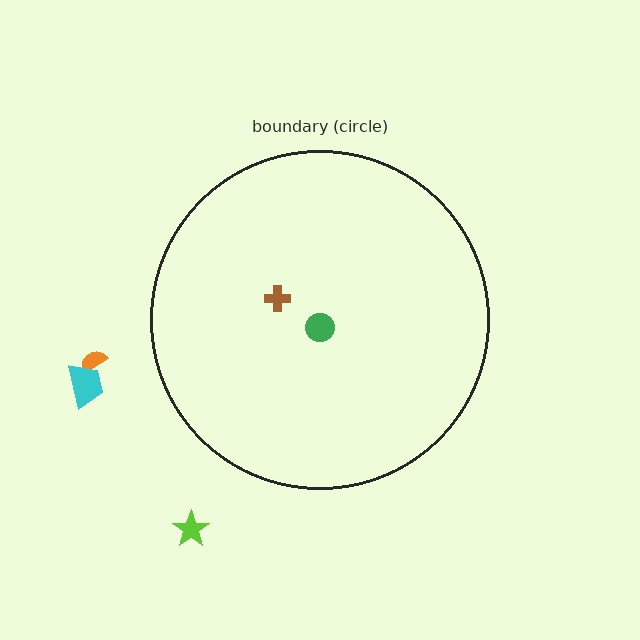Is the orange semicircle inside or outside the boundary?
Outside.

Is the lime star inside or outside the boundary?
Outside.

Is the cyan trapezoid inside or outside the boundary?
Outside.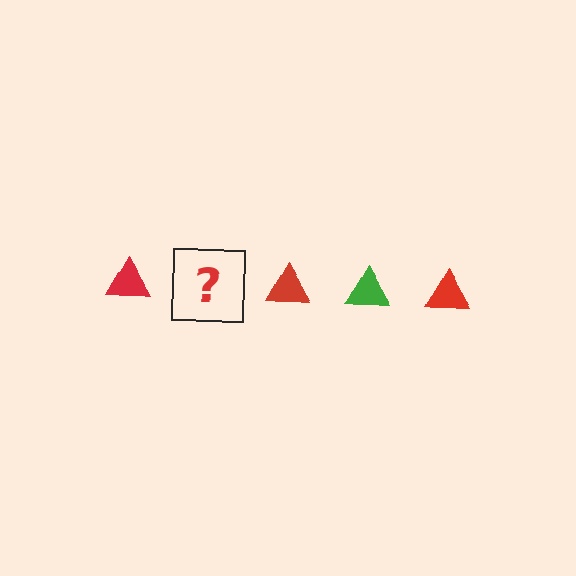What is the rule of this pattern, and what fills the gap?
The rule is that the pattern cycles through red, green triangles. The gap should be filled with a green triangle.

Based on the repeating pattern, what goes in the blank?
The blank should be a green triangle.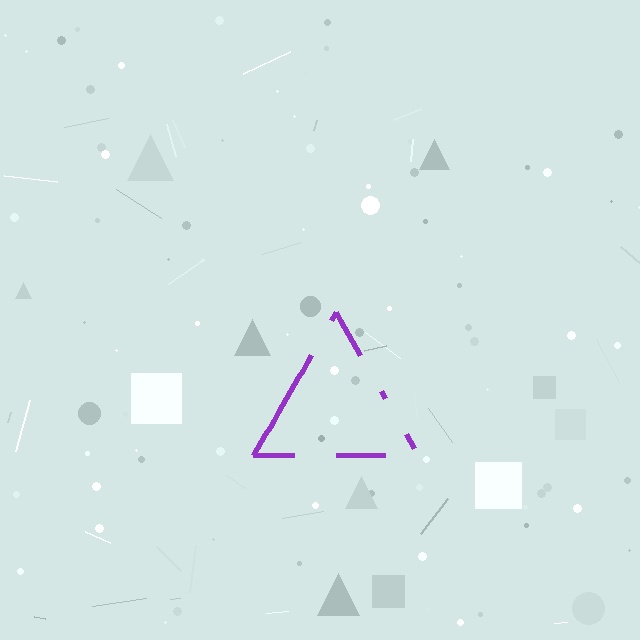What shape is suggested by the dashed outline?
The dashed outline suggests a triangle.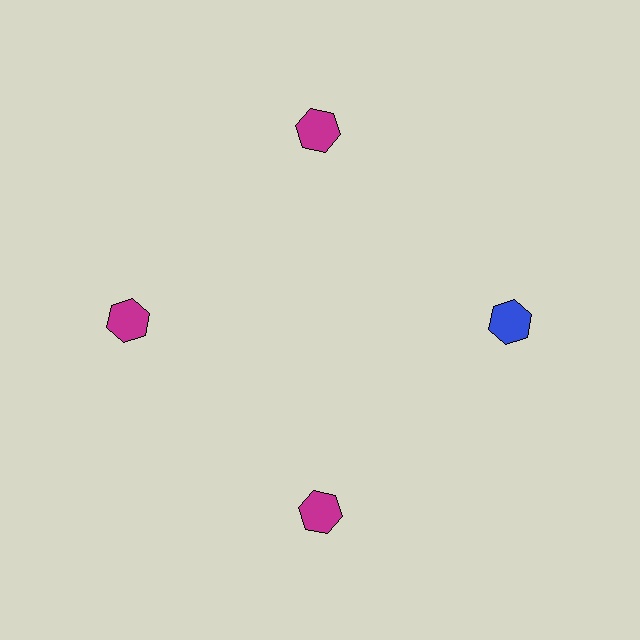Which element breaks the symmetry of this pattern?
The blue hexagon at roughly the 3 o'clock position breaks the symmetry. All other shapes are magenta hexagons.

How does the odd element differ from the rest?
It has a different color: blue instead of magenta.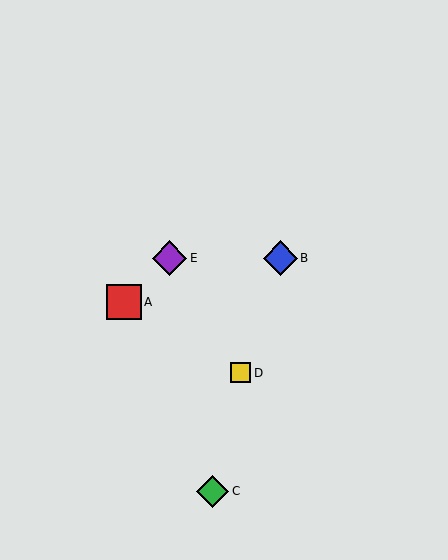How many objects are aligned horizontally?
2 objects (B, E) are aligned horizontally.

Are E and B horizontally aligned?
Yes, both are at y≈258.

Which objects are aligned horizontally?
Objects B, E are aligned horizontally.